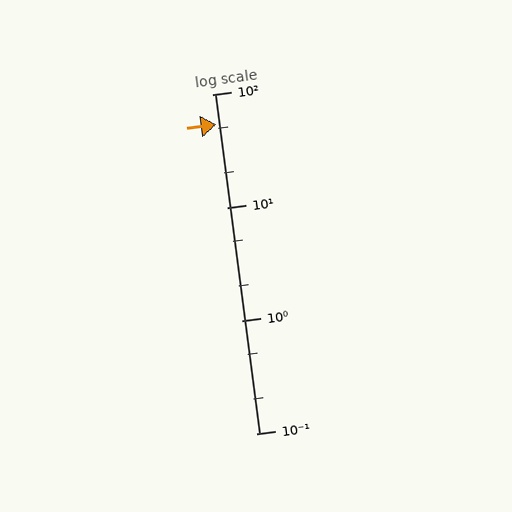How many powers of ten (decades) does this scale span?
The scale spans 3 decades, from 0.1 to 100.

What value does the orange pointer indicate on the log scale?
The pointer indicates approximately 54.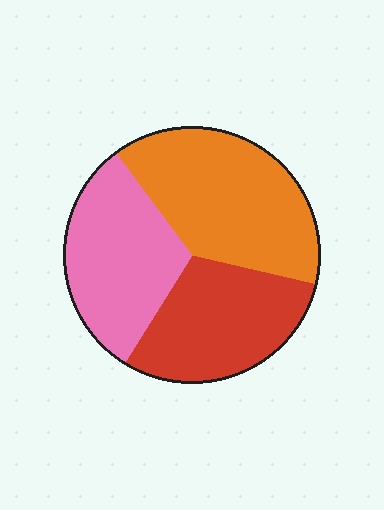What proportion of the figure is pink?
Pink takes up about one third (1/3) of the figure.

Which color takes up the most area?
Orange, at roughly 40%.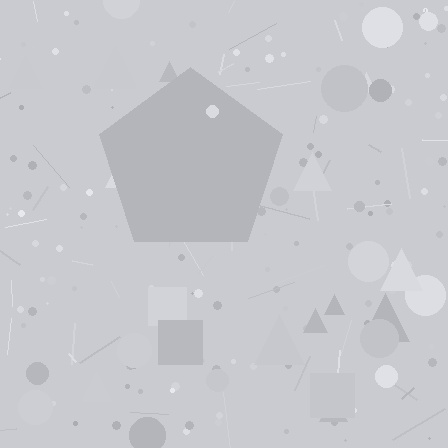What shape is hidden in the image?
A pentagon is hidden in the image.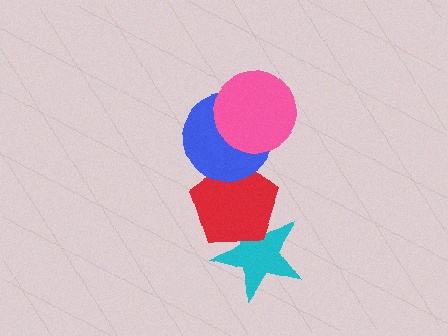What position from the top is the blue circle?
The blue circle is 2nd from the top.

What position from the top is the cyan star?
The cyan star is 4th from the top.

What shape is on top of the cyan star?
The red pentagon is on top of the cyan star.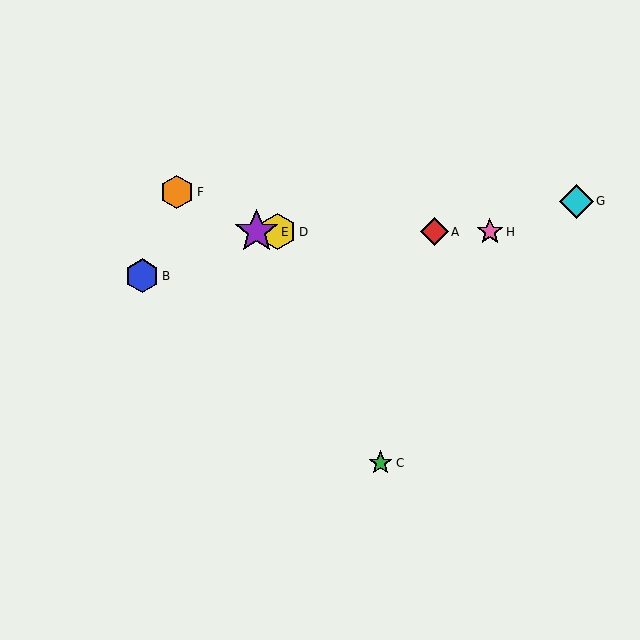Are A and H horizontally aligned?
Yes, both are at y≈232.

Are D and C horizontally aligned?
No, D is at y≈232 and C is at y≈463.